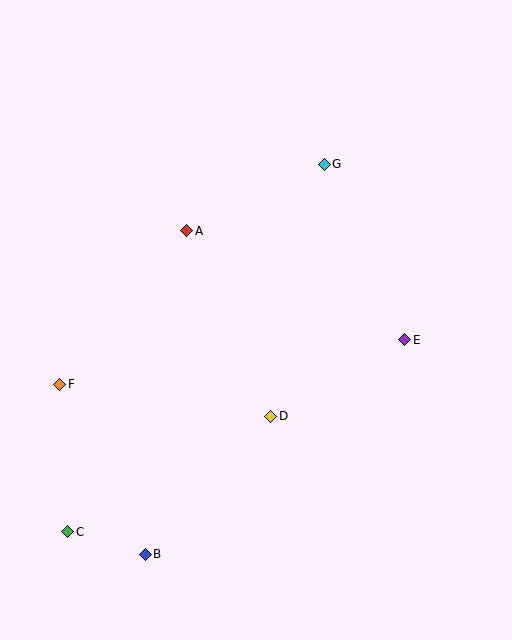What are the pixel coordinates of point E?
Point E is at (405, 340).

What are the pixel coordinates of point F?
Point F is at (60, 384).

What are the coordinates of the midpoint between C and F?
The midpoint between C and F is at (64, 458).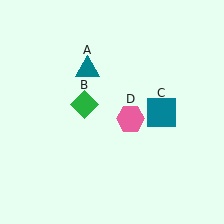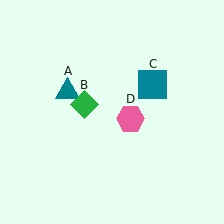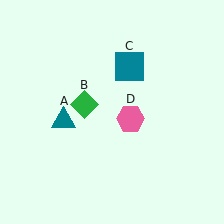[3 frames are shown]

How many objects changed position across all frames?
2 objects changed position: teal triangle (object A), teal square (object C).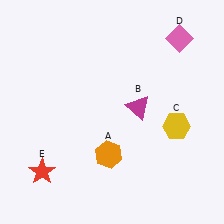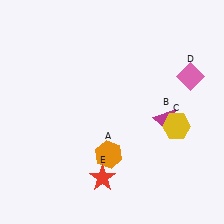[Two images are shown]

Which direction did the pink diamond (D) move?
The pink diamond (D) moved down.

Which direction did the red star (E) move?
The red star (E) moved right.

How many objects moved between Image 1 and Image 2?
3 objects moved between the two images.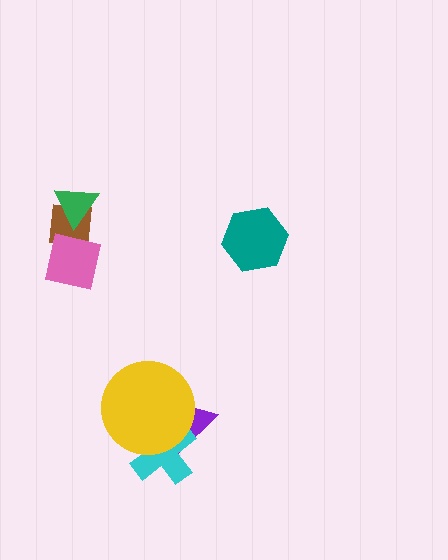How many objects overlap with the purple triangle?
2 objects overlap with the purple triangle.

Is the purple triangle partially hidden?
Yes, it is partially covered by another shape.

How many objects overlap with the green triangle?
1 object overlaps with the green triangle.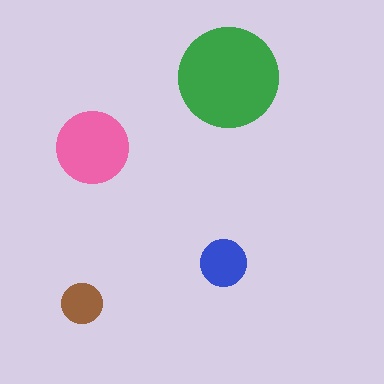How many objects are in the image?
There are 4 objects in the image.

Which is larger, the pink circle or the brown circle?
The pink one.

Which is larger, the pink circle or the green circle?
The green one.